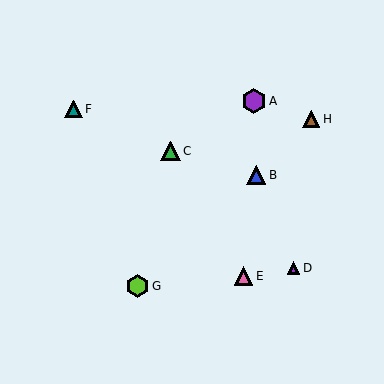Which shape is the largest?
The purple hexagon (labeled A) is the largest.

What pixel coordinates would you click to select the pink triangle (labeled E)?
Click at (243, 276) to select the pink triangle E.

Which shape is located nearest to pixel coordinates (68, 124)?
The teal triangle (labeled F) at (73, 109) is nearest to that location.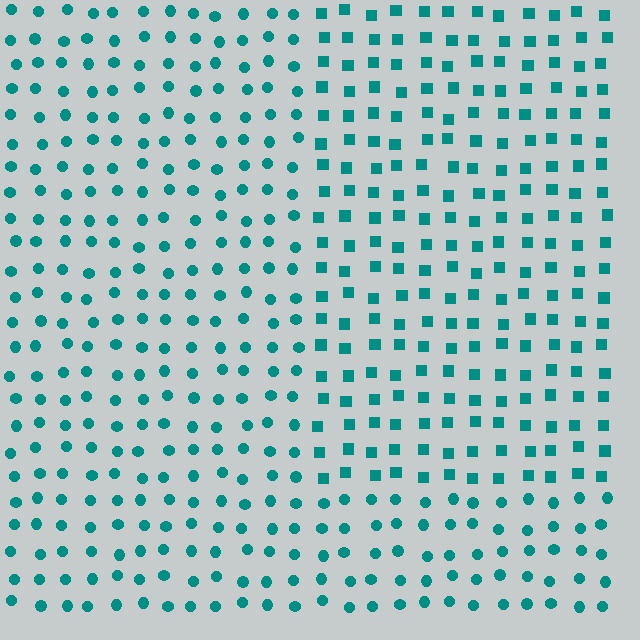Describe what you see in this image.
The image is filled with small teal elements arranged in a uniform grid. A rectangle-shaped region contains squares, while the surrounding area contains circles. The boundary is defined purely by the change in element shape.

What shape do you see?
I see a rectangle.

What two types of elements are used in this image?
The image uses squares inside the rectangle region and circles outside it.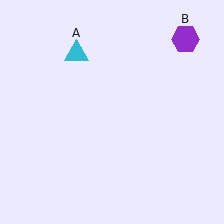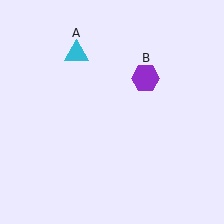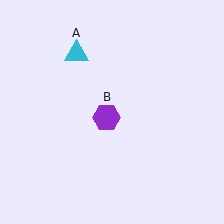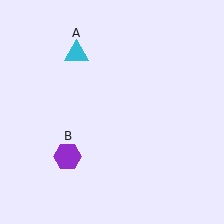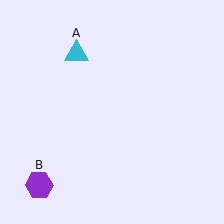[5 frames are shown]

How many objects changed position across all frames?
1 object changed position: purple hexagon (object B).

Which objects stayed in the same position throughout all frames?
Cyan triangle (object A) remained stationary.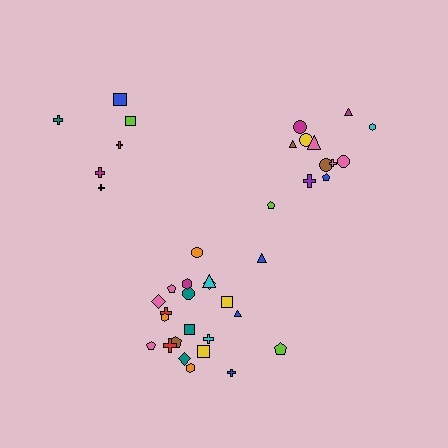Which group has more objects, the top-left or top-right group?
The top-right group.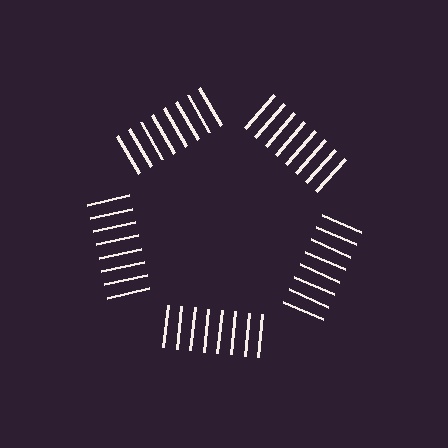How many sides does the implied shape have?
5 sides — the line-ends trace a pentagon.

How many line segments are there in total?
40 — 8 along each of the 5 edges.